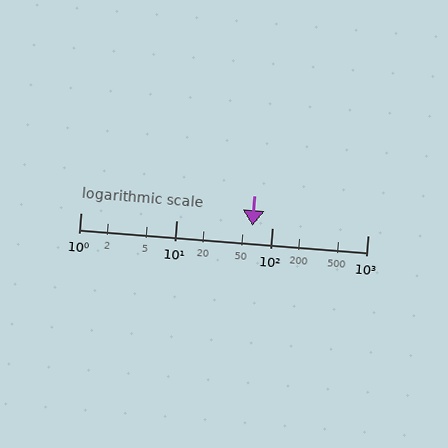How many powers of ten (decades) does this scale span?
The scale spans 3 decades, from 1 to 1000.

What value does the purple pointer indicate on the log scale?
The pointer indicates approximately 63.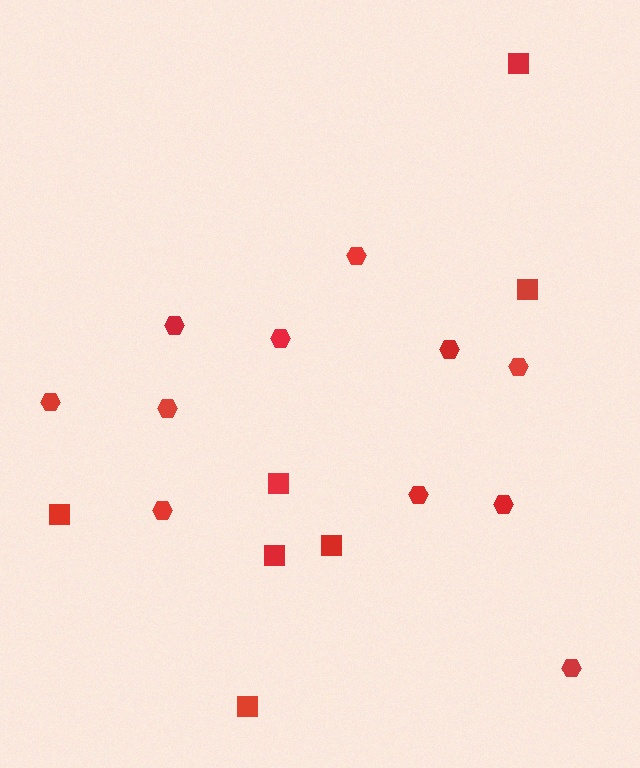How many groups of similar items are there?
There are 2 groups: one group of hexagons (11) and one group of squares (7).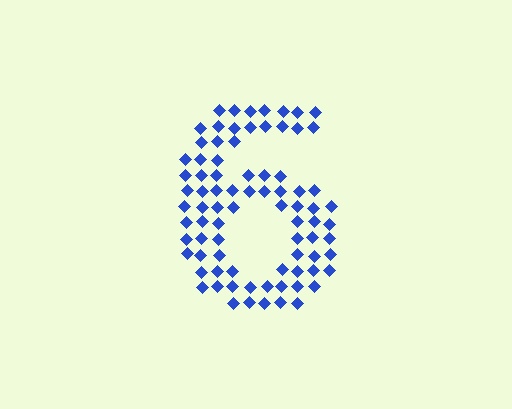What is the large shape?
The large shape is the digit 6.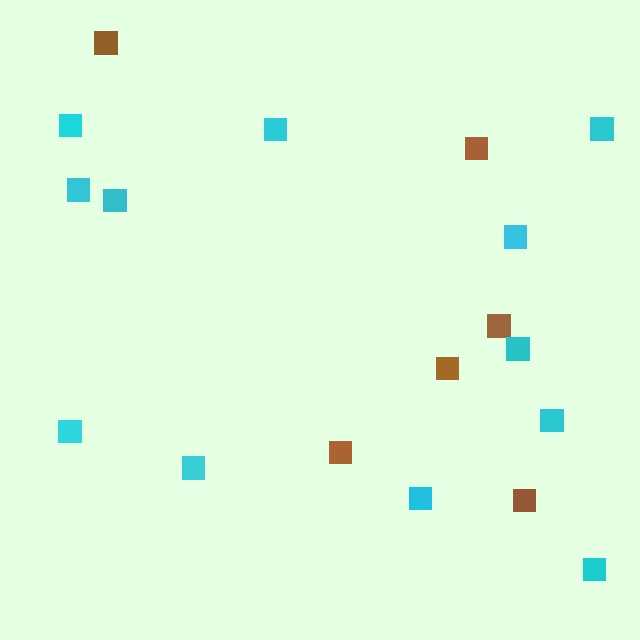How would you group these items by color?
There are 2 groups: one group of brown squares (6) and one group of cyan squares (12).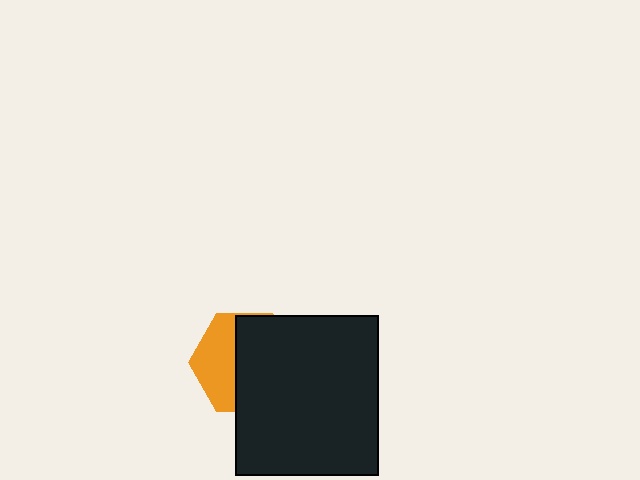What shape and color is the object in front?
The object in front is a black rectangle.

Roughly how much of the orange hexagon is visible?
A small part of it is visible (roughly 40%).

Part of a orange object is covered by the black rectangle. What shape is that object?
It is a hexagon.